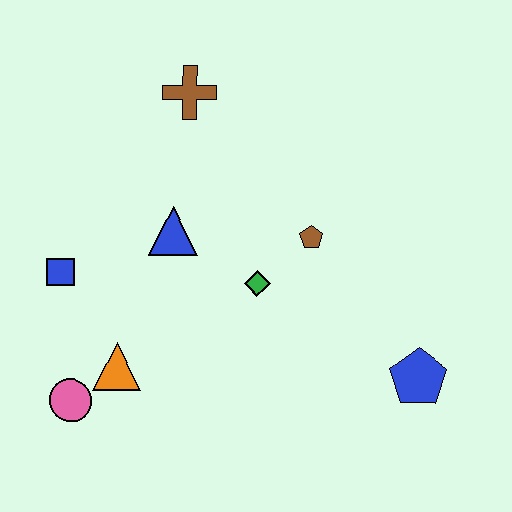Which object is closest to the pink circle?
The orange triangle is closest to the pink circle.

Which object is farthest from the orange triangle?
The blue pentagon is farthest from the orange triangle.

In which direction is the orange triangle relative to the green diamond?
The orange triangle is to the left of the green diamond.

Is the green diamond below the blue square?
Yes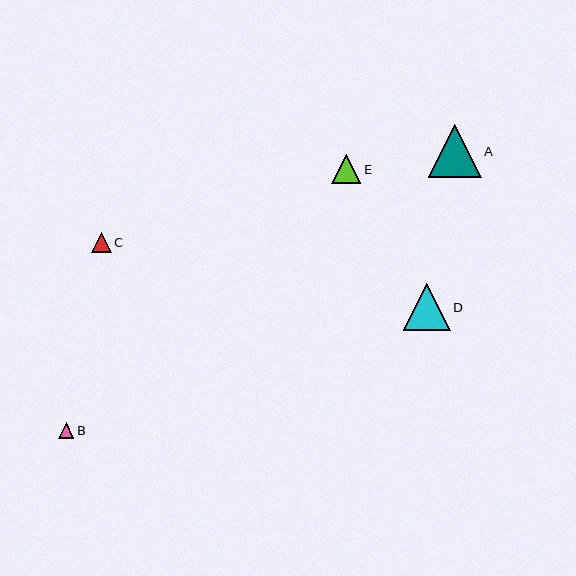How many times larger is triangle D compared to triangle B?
Triangle D is approximately 3.1 times the size of triangle B.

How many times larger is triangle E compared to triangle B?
Triangle E is approximately 1.9 times the size of triangle B.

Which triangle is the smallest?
Triangle B is the smallest with a size of approximately 15 pixels.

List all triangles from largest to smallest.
From largest to smallest: A, D, E, C, B.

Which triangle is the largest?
Triangle A is the largest with a size of approximately 53 pixels.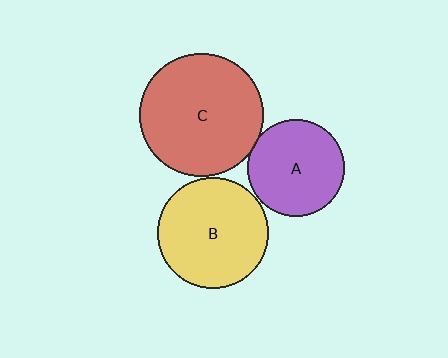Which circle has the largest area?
Circle C (red).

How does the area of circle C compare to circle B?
Approximately 1.2 times.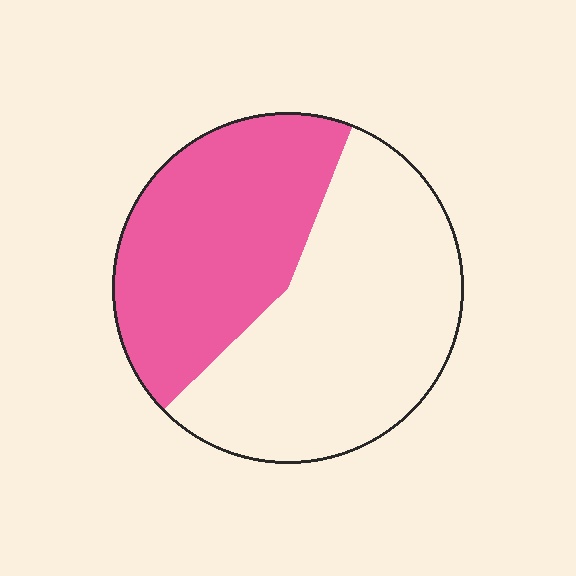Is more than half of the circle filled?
No.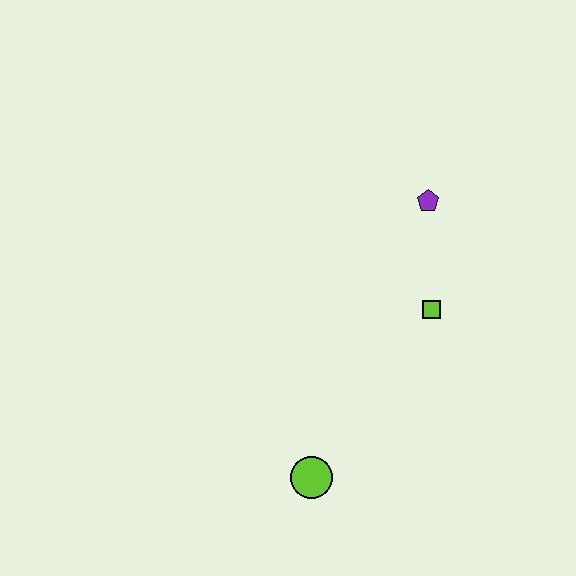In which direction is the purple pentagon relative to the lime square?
The purple pentagon is above the lime square.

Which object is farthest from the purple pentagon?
The lime circle is farthest from the purple pentagon.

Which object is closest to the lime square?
The purple pentagon is closest to the lime square.